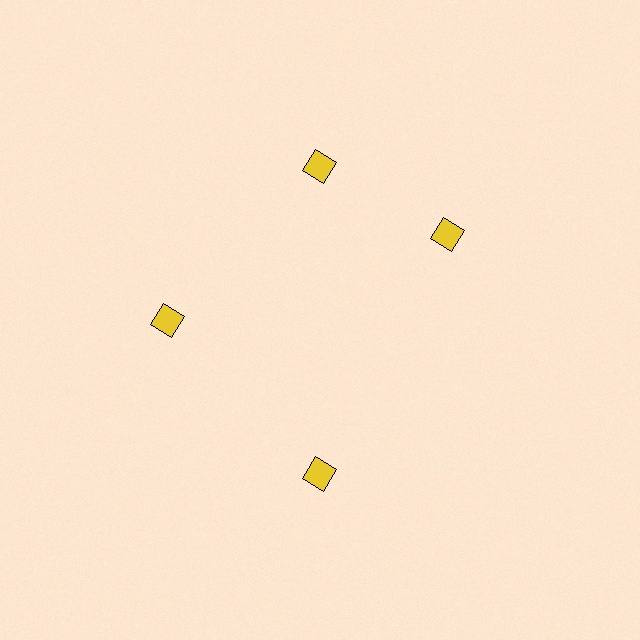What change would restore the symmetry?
The symmetry would be restored by rotating it back into even spacing with its neighbors so that all 4 diamonds sit at equal angles and equal distance from the center.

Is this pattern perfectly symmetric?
No. The 4 yellow diamonds are arranged in a ring, but one element near the 3 o'clock position is rotated out of alignment along the ring, breaking the 4-fold rotational symmetry.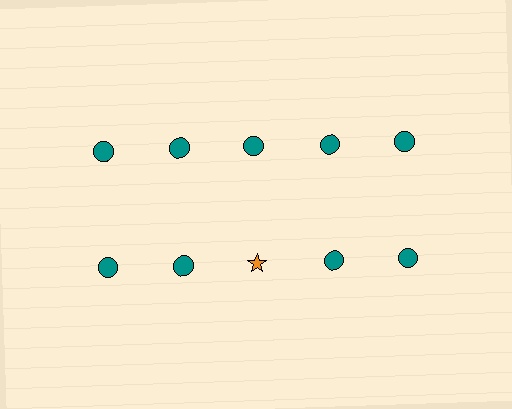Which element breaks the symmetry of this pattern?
The orange star in the second row, center column breaks the symmetry. All other shapes are teal circles.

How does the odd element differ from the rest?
It differs in both color (orange instead of teal) and shape (star instead of circle).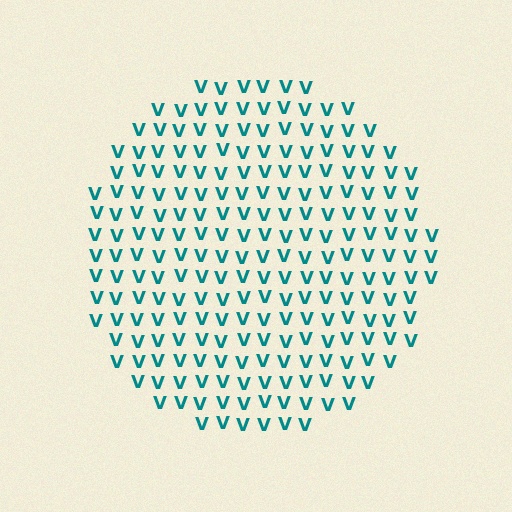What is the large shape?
The large shape is a circle.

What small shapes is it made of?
It is made of small letter V's.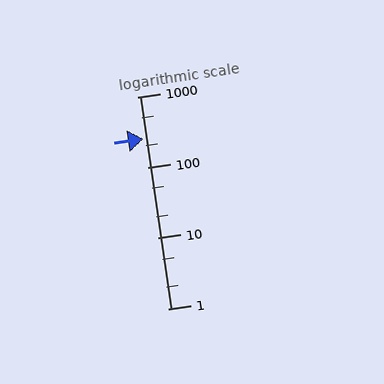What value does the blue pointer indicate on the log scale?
The pointer indicates approximately 250.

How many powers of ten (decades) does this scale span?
The scale spans 3 decades, from 1 to 1000.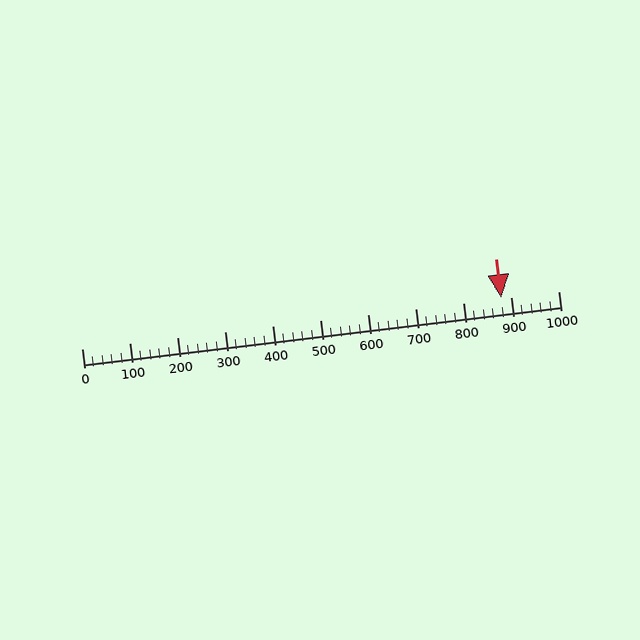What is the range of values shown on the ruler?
The ruler shows values from 0 to 1000.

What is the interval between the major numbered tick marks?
The major tick marks are spaced 100 units apart.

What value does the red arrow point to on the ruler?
The red arrow points to approximately 880.